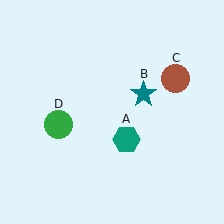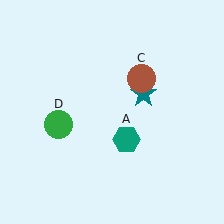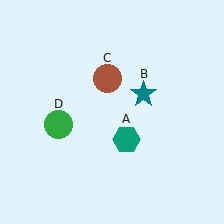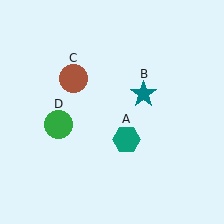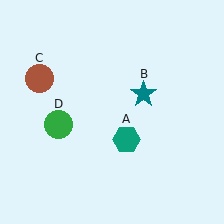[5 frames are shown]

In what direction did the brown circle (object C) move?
The brown circle (object C) moved left.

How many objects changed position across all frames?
1 object changed position: brown circle (object C).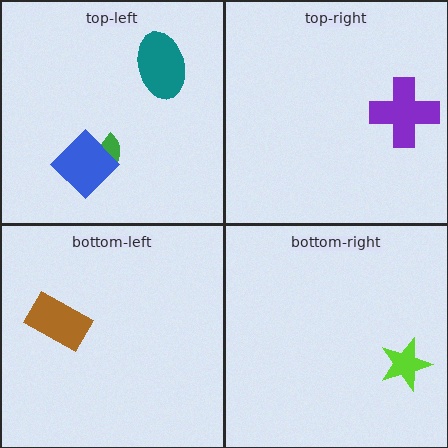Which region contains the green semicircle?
The top-left region.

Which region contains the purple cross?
The top-right region.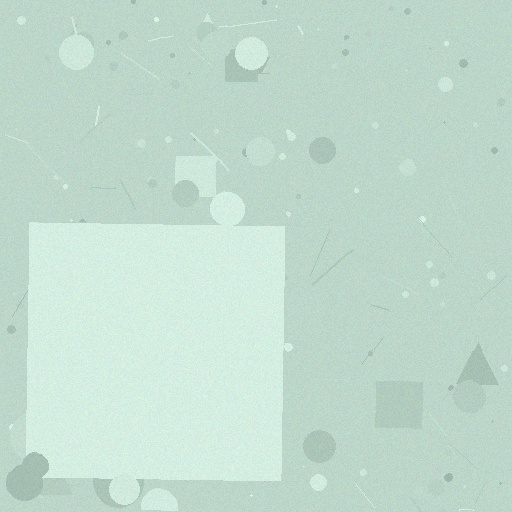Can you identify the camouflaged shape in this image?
The camouflaged shape is a square.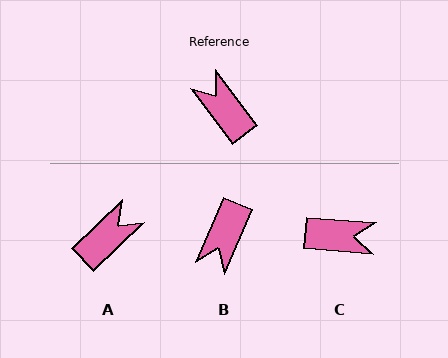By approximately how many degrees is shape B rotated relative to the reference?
Approximately 120 degrees counter-clockwise.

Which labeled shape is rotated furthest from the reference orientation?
C, about 131 degrees away.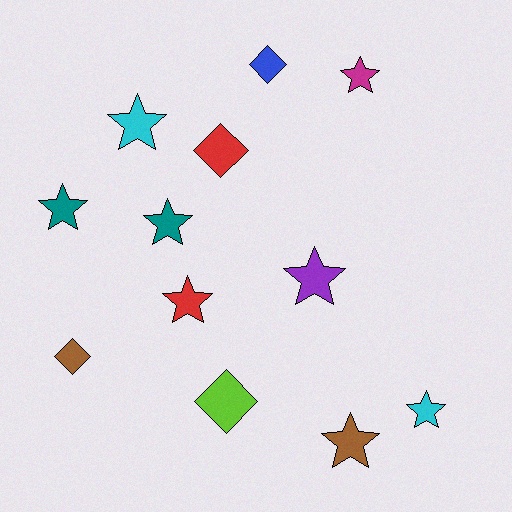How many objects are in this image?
There are 12 objects.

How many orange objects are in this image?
There are no orange objects.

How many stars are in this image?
There are 8 stars.